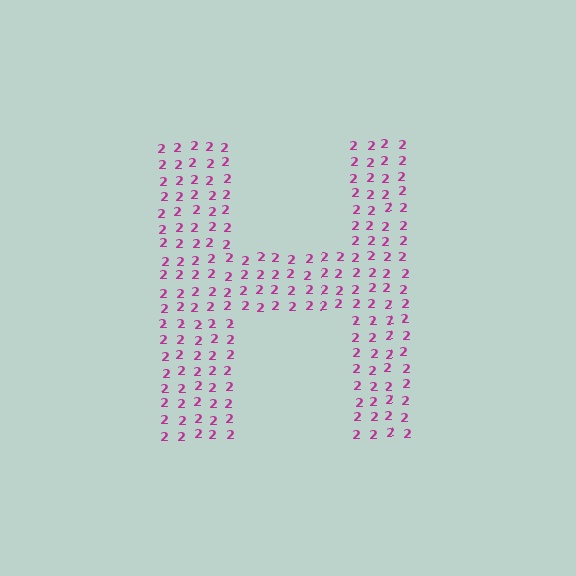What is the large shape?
The large shape is the letter H.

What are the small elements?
The small elements are digit 2's.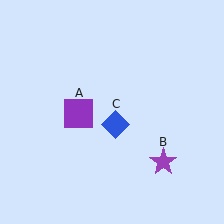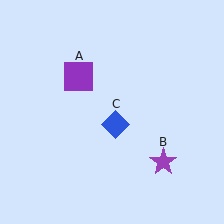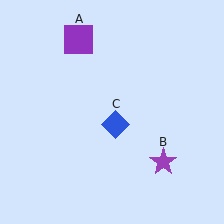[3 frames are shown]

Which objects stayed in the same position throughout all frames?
Purple star (object B) and blue diamond (object C) remained stationary.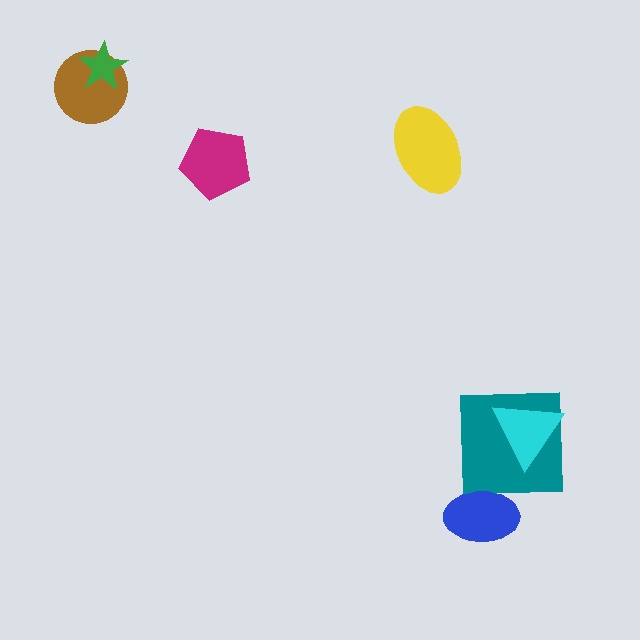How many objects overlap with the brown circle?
1 object overlaps with the brown circle.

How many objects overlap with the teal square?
2 objects overlap with the teal square.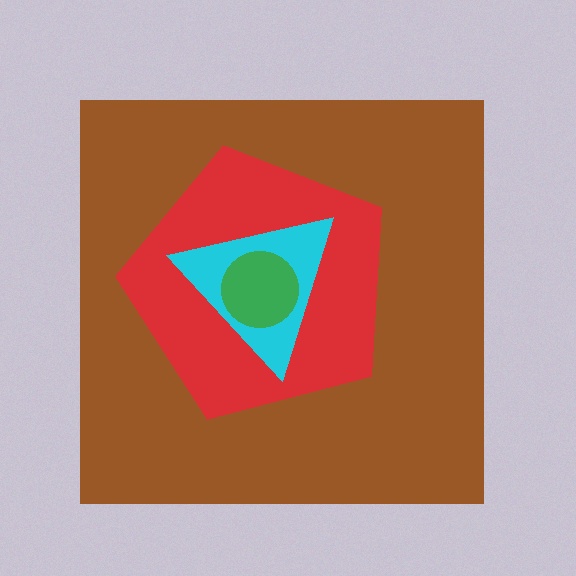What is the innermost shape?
The green circle.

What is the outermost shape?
The brown square.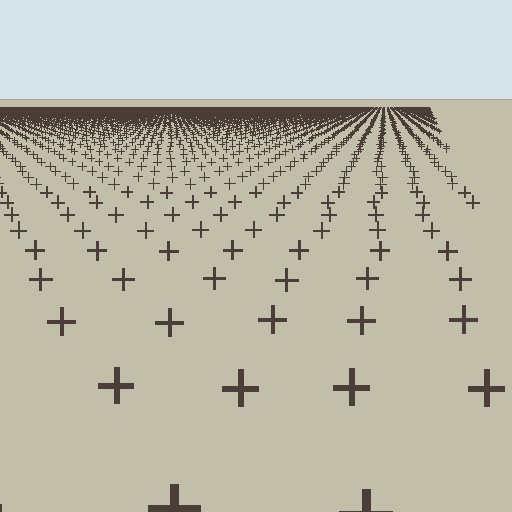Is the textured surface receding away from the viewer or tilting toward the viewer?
The surface is receding away from the viewer. Texture elements get smaller and denser toward the top.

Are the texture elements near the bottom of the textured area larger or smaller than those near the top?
Larger. Near the bottom, elements are closer to the viewer and appear at a bigger on-screen size.